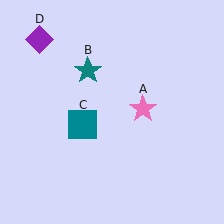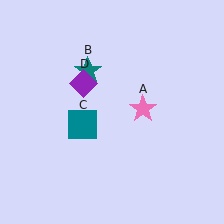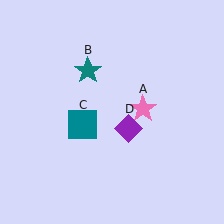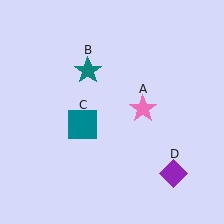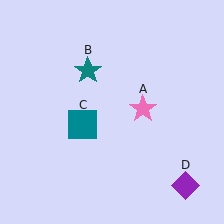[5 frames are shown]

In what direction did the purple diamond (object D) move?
The purple diamond (object D) moved down and to the right.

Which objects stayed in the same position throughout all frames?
Pink star (object A) and teal star (object B) and teal square (object C) remained stationary.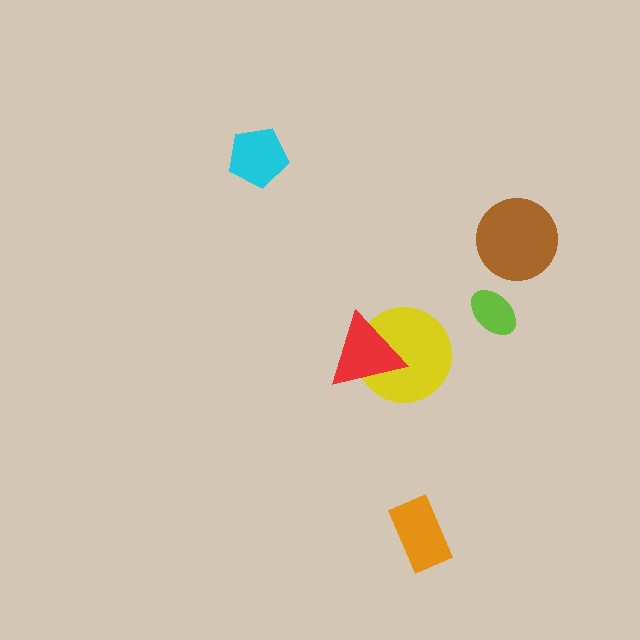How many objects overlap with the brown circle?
0 objects overlap with the brown circle.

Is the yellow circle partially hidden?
Yes, it is partially covered by another shape.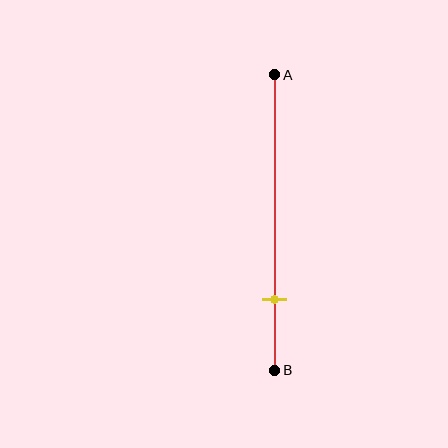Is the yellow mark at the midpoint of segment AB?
No, the mark is at about 75% from A, not at the 50% midpoint.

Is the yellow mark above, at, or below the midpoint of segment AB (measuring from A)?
The yellow mark is below the midpoint of segment AB.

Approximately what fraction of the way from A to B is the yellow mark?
The yellow mark is approximately 75% of the way from A to B.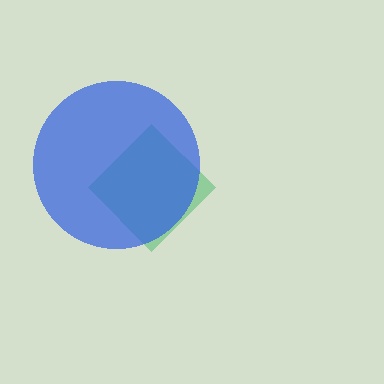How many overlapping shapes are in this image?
There are 2 overlapping shapes in the image.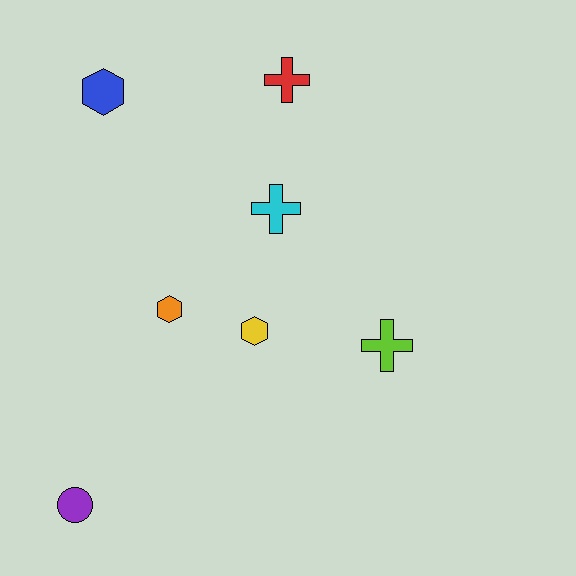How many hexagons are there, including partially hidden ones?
There are 3 hexagons.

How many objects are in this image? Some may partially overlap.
There are 7 objects.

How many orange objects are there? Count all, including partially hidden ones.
There is 1 orange object.